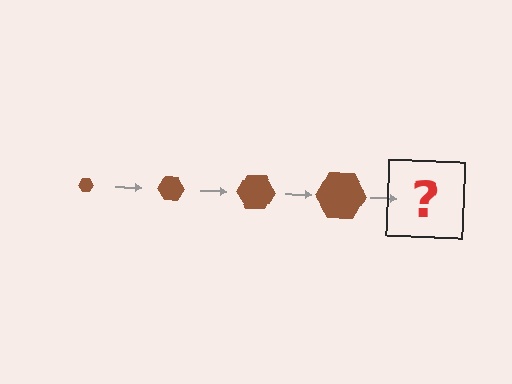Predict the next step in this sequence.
The next step is a brown hexagon, larger than the previous one.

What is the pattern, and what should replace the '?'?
The pattern is that the hexagon gets progressively larger each step. The '?' should be a brown hexagon, larger than the previous one.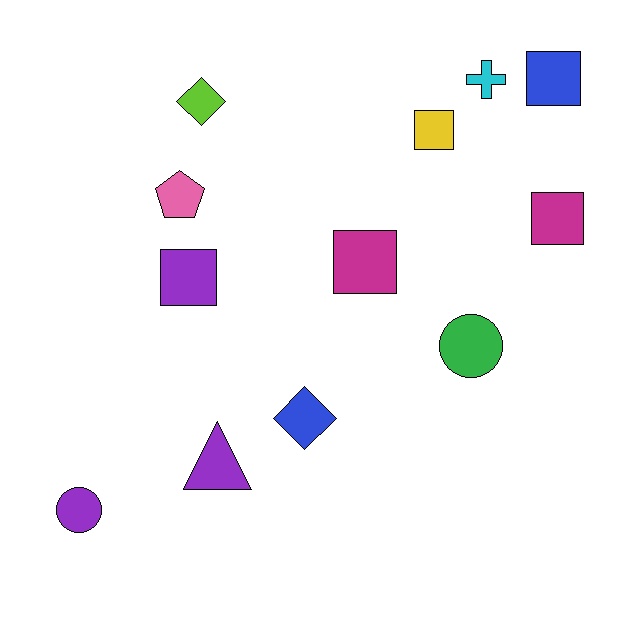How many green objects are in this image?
There is 1 green object.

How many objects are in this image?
There are 12 objects.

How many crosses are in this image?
There is 1 cross.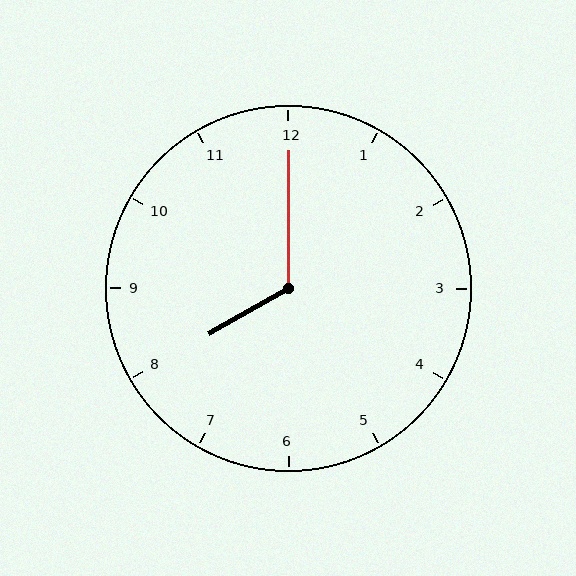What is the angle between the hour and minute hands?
Approximately 120 degrees.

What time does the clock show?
8:00.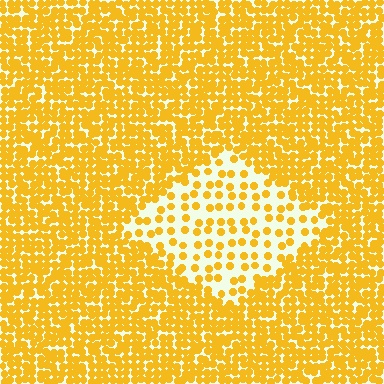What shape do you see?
I see a diamond.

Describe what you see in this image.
The image contains small yellow elements arranged at two different densities. A diamond-shaped region is visible where the elements are less densely packed than the surrounding area.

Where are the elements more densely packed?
The elements are more densely packed outside the diamond boundary.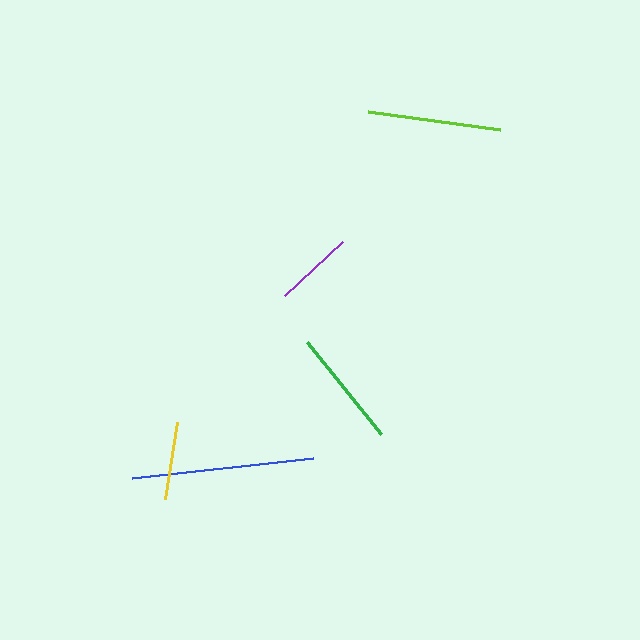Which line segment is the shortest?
The yellow line is the shortest at approximately 78 pixels.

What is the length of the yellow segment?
The yellow segment is approximately 78 pixels long.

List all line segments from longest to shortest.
From longest to shortest: blue, lime, green, purple, yellow.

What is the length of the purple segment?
The purple segment is approximately 80 pixels long.